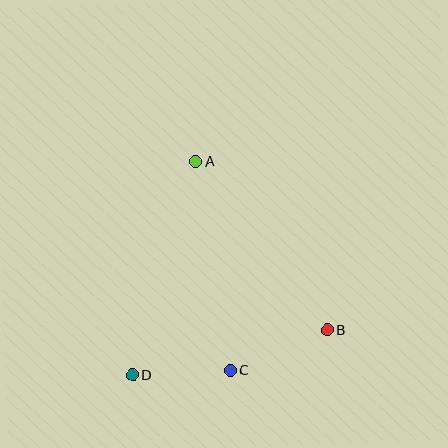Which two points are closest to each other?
Points C and D are closest to each other.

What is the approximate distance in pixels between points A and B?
The distance between A and B is approximately 213 pixels.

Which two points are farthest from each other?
Points A and D are farthest from each other.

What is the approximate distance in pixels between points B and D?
The distance between B and D is approximately 199 pixels.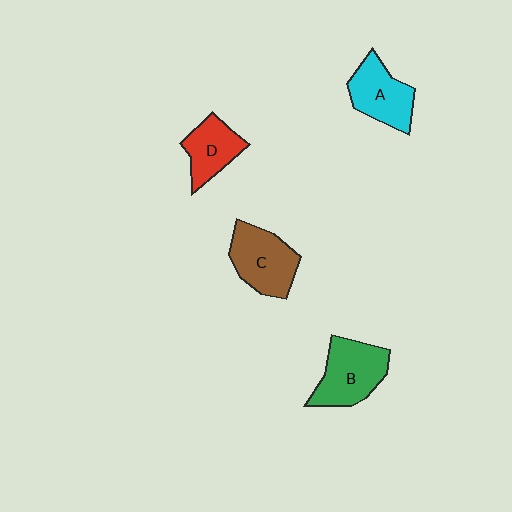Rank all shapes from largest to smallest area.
From largest to smallest: B (green), C (brown), A (cyan), D (red).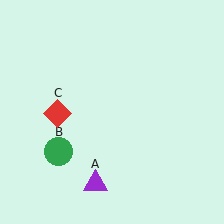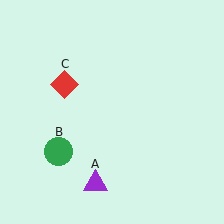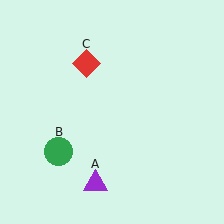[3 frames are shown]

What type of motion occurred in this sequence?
The red diamond (object C) rotated clockwise around the center of the scene.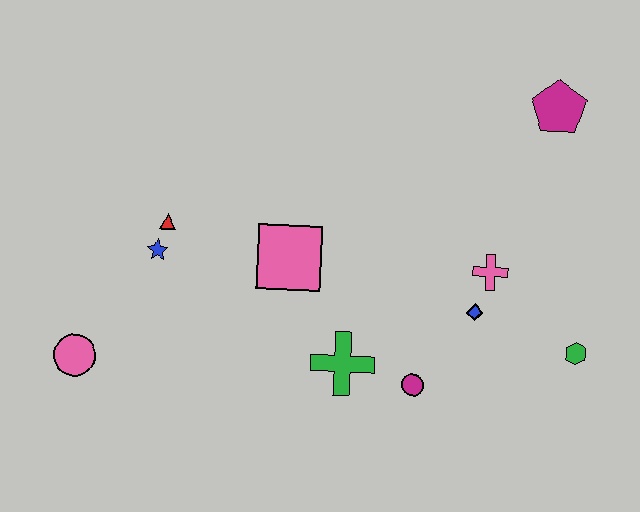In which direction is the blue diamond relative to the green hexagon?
The blue diamond is to the left of the green hexagon.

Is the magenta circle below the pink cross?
Yes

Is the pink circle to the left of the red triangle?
Yes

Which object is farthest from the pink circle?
The magenta pentagon is farthest from the pink circle.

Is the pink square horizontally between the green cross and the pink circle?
Yes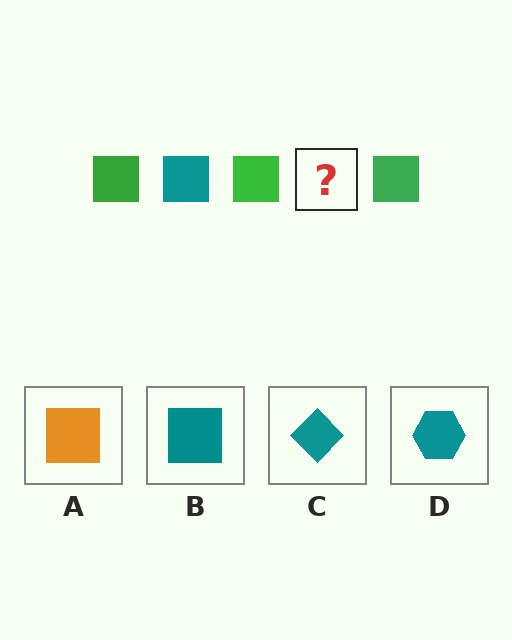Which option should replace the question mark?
Option B.